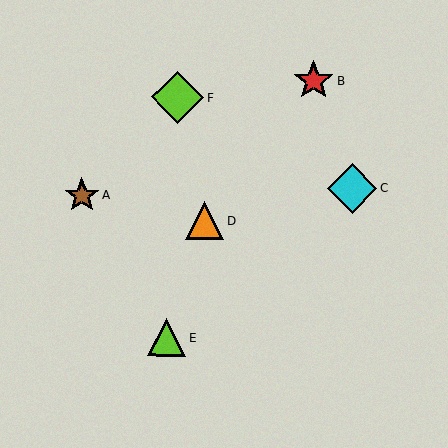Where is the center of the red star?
The center of the red star is at (314, 80).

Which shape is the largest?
The lime diamond (labeled F) is the largest.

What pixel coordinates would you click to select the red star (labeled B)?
Click at (314, 80) to select the red star B.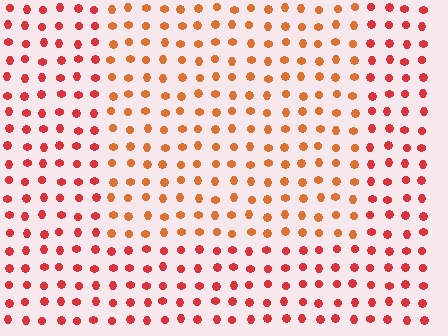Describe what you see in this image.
The image is filled with small red elements in a uniform arrangement. A rectangle-shaped region is visible where the elements are tinted to a slightly different hue, forming a subtle color boundary.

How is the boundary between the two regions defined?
The boundary is defined purely by a slight shift in hue (about 27 degrees). Spacing, size, and orientation are identical on both sides.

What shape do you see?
I see a rectangle.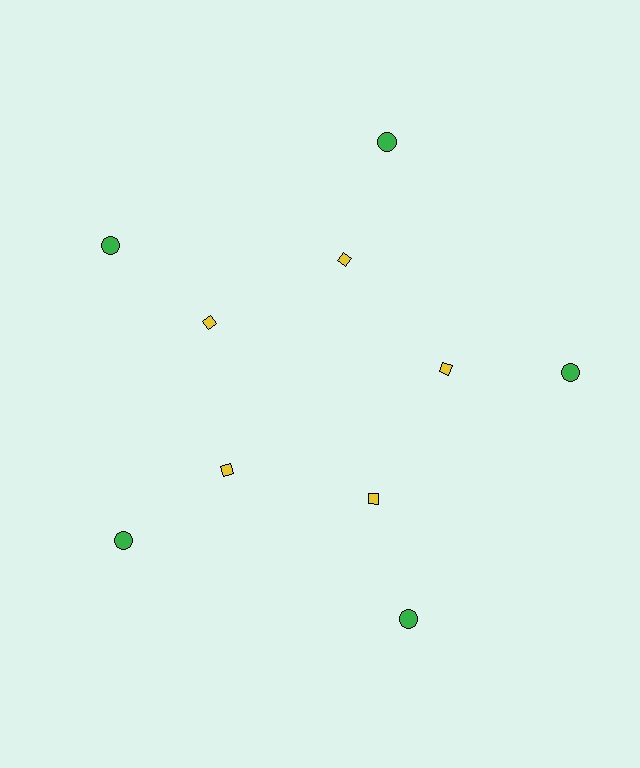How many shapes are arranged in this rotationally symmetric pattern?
There are 10 shapes, arranged in 5 groups of 2.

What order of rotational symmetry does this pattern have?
This pattern has 5-fold rotational symmetry.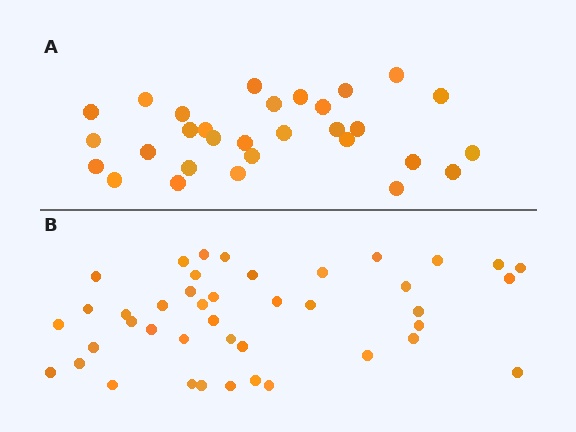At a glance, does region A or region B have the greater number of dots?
Region B (the bottom region) has more dots.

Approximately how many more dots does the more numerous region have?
Region B has roughly 12 or so more dots than region A.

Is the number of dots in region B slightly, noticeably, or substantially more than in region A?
Region B has noticeably more, but not dramatically so. The ratio is roughly 1.4 to 1.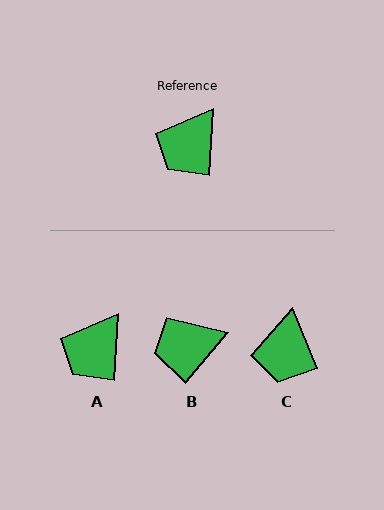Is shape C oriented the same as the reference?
No, it is off by about 26 degrees.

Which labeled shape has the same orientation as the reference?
A.